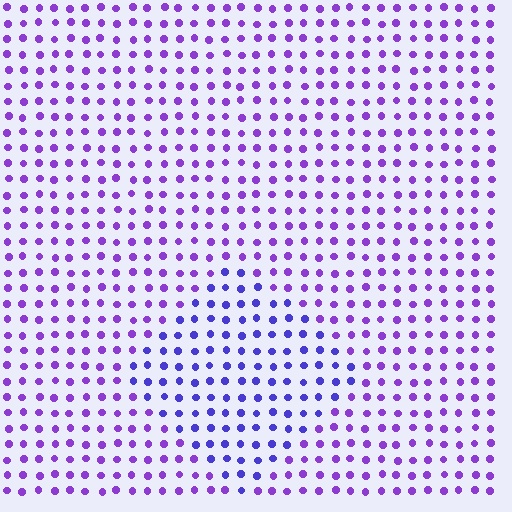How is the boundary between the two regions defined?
The boundary is defined purely by a slight shift in hue (about 28 degrees). Spacing, size, and orientation are identical on both sides.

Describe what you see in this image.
The image is filled with small purple elements in a uniform arrangement. A diamond-shaped region is visible where the elements are tinted to a slightly different hue, forming a subtle color boundary.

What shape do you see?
I see a diamond.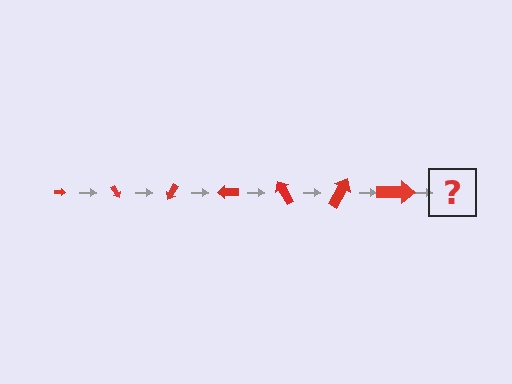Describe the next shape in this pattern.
It should be an arrow, larger than the previous one and rotated 420 degrees from the start.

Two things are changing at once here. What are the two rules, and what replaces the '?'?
The two rules are that the arrow grows larger each step and it rotates 60 degrees each step. The '?' should be an arrow, larger than the previous one and rotated 420 degrees from the start.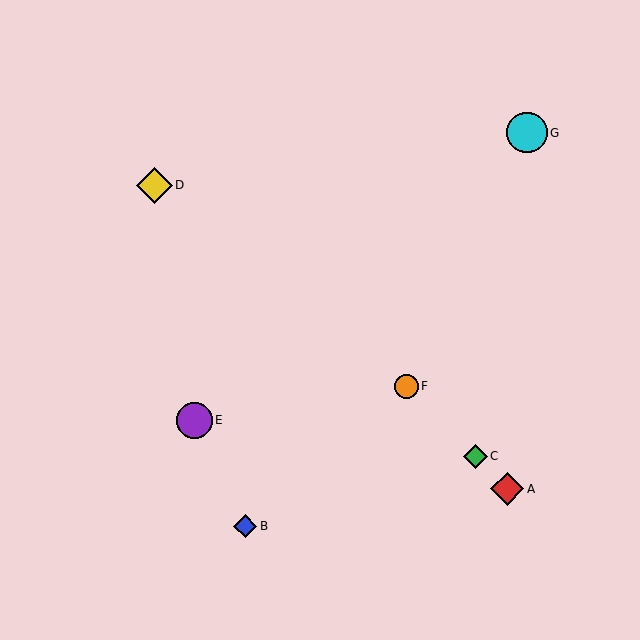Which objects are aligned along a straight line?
Objects A, C, F are aligned along a straight line.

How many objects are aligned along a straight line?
3 objects (A, C, F) are aligned along a straight line.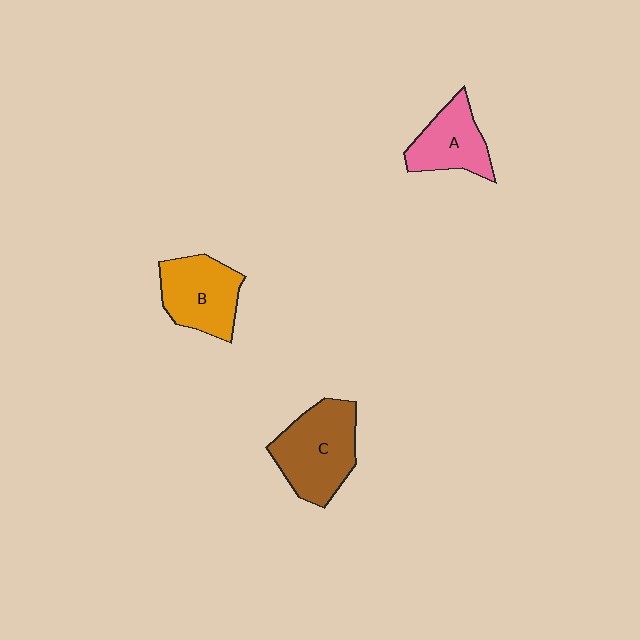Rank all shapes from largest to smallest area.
From largest to smallest: C (brown), B (orange), A (pink).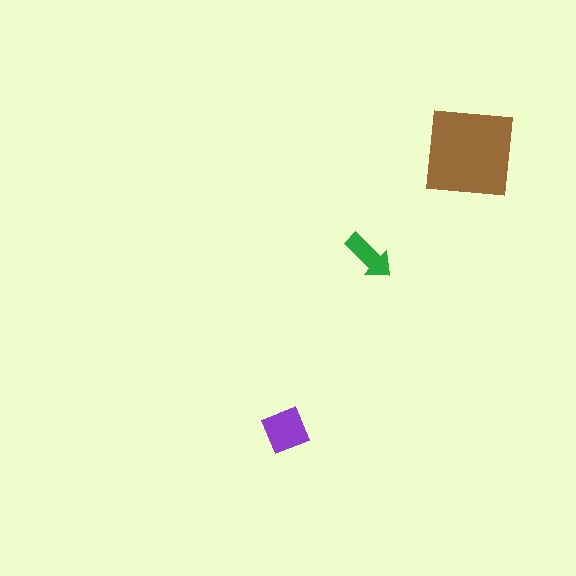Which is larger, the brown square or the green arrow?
The brown square.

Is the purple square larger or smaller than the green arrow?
Larger.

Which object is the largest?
The brown square.